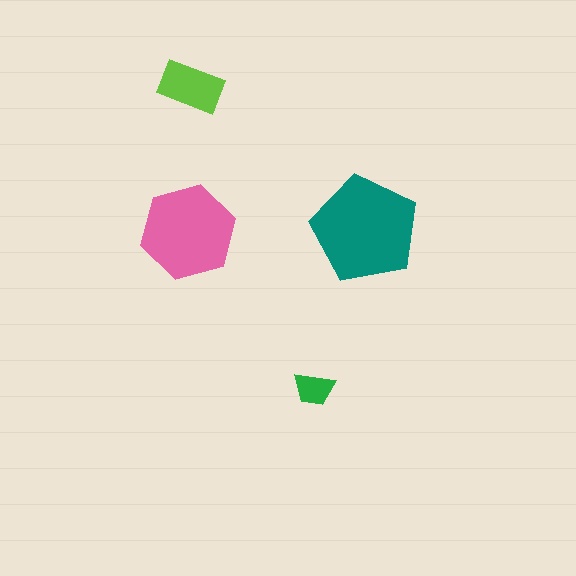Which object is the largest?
The teal pentagon.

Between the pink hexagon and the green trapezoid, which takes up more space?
The pink hexagon.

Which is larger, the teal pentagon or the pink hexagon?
The teal pentagon.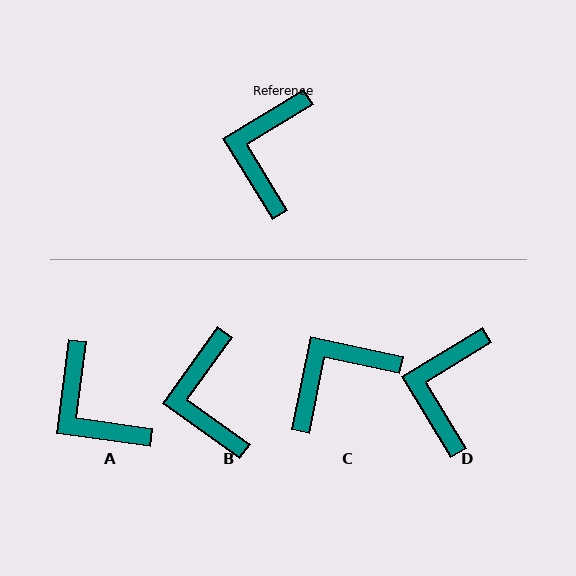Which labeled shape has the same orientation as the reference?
D.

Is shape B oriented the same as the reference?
No, it is off by about 23 degrees.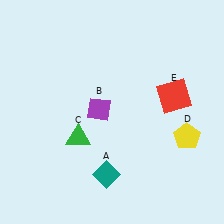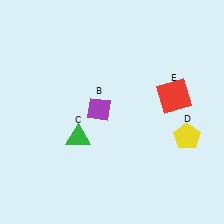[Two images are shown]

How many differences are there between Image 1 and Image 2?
There is 1 difference between the two images.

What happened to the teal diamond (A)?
The teal diamond (A) was removed in Image 2. It was in the bottom-left area of Image 1.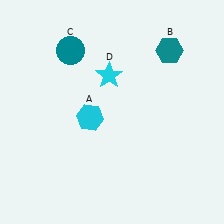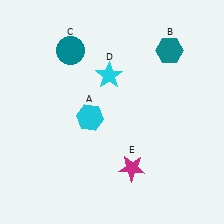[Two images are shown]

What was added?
A magenta star (E) was added in Image 2.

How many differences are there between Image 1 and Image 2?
There is 1 difference between the two images.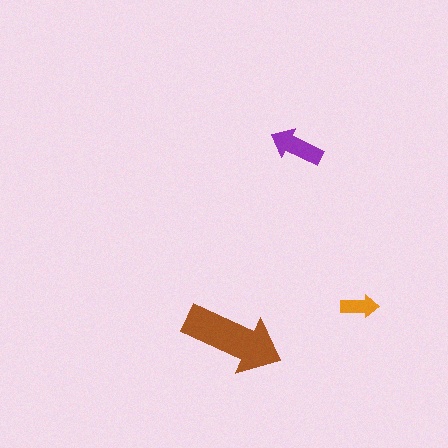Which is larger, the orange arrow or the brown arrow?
The brown one.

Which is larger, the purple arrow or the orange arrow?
The purple one.